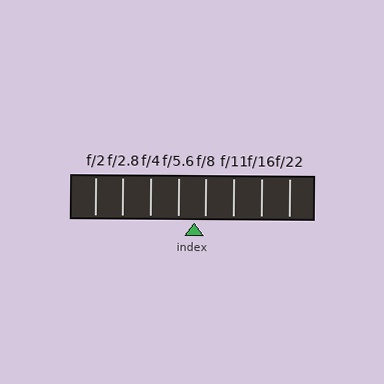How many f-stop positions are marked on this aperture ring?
There are 8 f-stop positions marked.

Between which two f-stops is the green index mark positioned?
The index mark is between f/5.6 and f/8.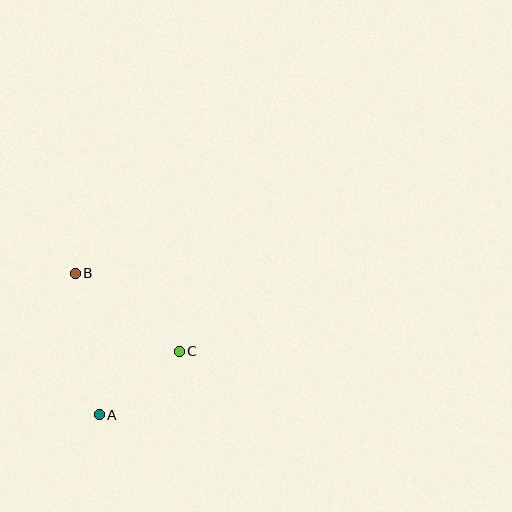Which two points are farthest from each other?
Points A and B are farthest from each other.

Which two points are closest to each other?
Points A and C are closest to each other.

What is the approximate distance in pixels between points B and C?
The distance between B and C is approximately 130 pixels.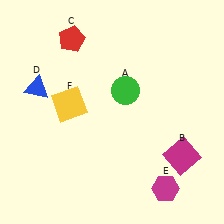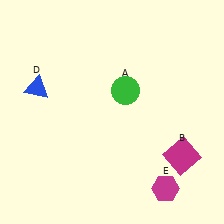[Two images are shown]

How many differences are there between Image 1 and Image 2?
There are 2 differences between the two images.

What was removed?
The yellow square (F), the red pentagon (C) were removed in Image 2.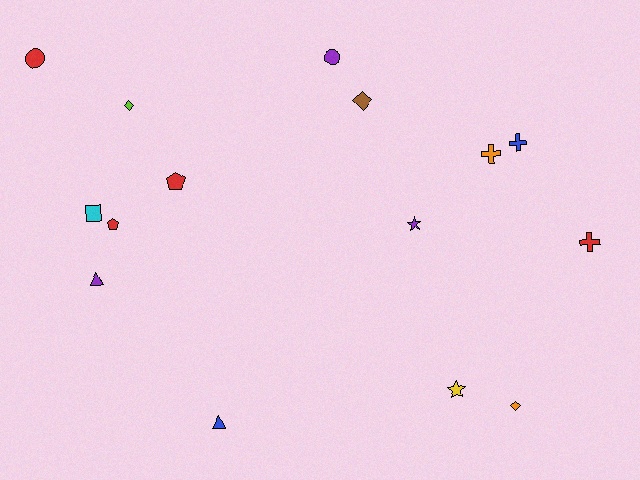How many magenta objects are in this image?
There are no magenta objects.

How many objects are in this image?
There are 15 objects.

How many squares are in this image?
There is 1 square.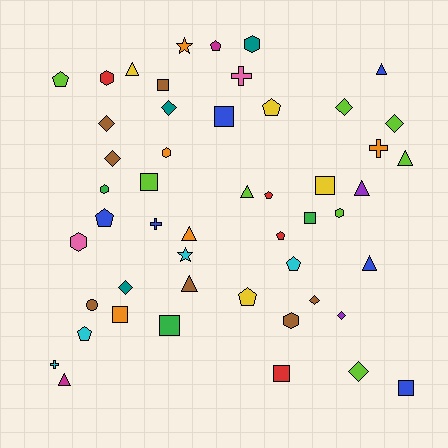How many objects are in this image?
There are 50 objects.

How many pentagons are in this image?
There are 9 pentagons.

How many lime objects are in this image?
There are 8 lime objects.